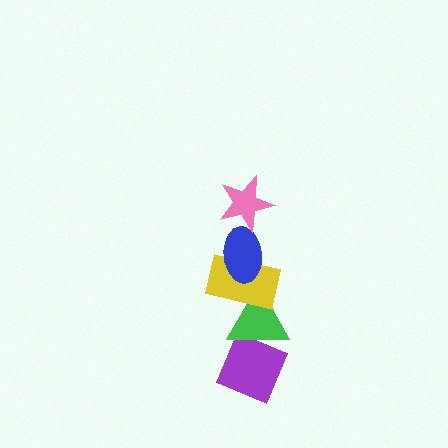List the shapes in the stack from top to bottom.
From top to bottom: the pink star, the blue ellipse, the yellow rectangle, the green triangle, the purple diamond.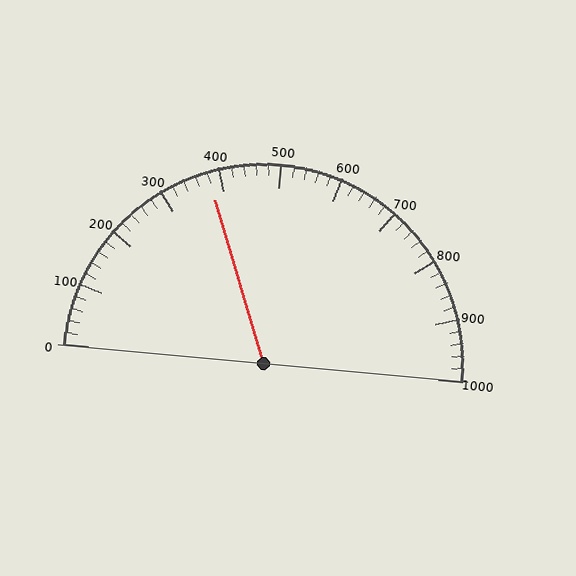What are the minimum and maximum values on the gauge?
The gauge ranges from 0 to 1000.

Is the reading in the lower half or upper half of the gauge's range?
The reading is in the lower half of the range (0 to 1000).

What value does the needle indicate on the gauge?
The needle indicates approximately 380.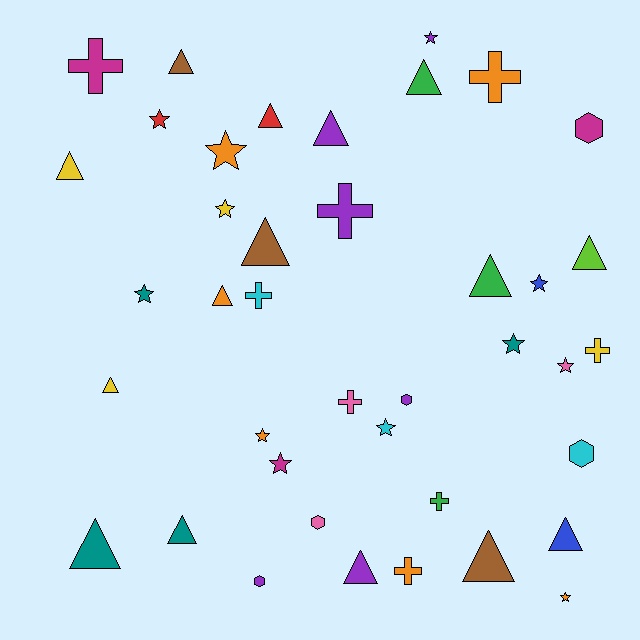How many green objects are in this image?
There are 3 green objects.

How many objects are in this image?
There are 40 objects.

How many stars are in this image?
There are 12 stars.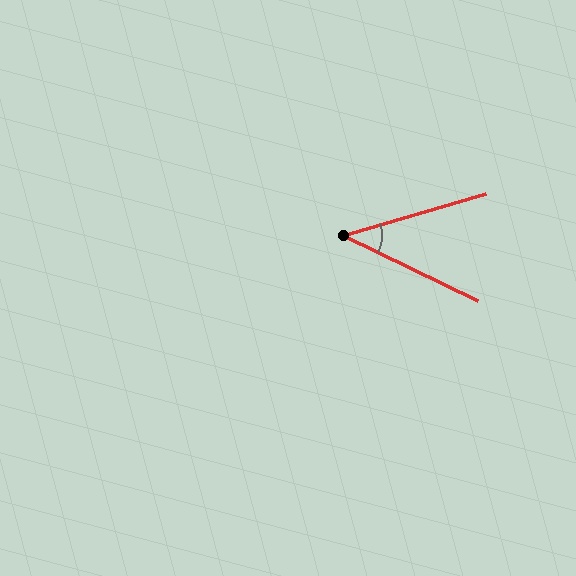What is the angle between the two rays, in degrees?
Approximately 42 degrees.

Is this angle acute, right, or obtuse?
It is acute.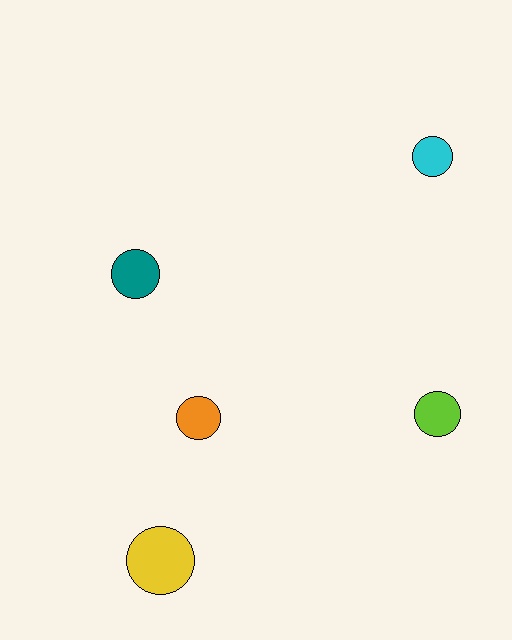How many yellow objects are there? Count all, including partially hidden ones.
There is 1 yellow object.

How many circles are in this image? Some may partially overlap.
There are 5 circles.